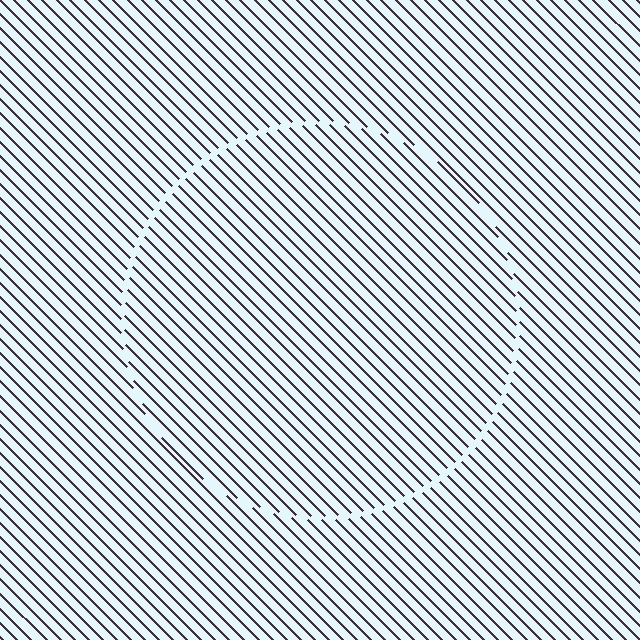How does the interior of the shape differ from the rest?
The interior of the shape contains the same grating, shifted by half a period — the contour is defined by the phase discontinuity where line-ends from the inner and outer gratings abut.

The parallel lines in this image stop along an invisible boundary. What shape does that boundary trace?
An illusory circle. The interior of the shape contains the same grating, shifted by half a period — the contour is defined by the phase discontinuity where line-ends from the inner and outer gratings abut.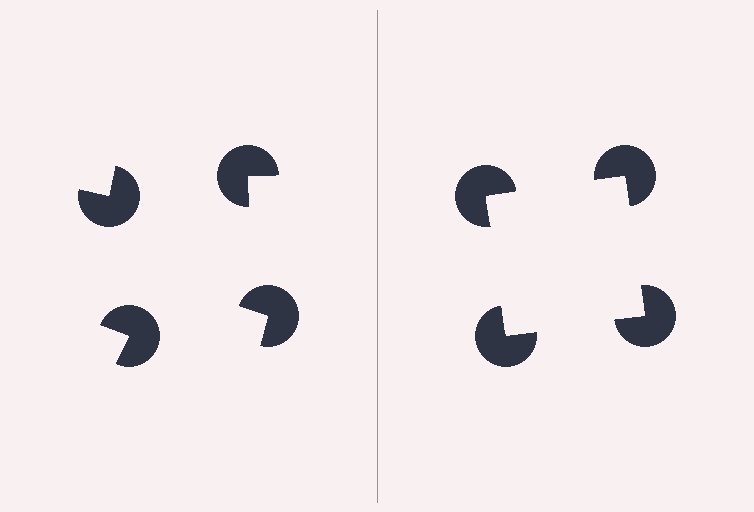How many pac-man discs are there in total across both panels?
8 — 4 on each side.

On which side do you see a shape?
An illusory square appears on the right side. On the left side the wedge cuts are rotated, so no coherent shape forms.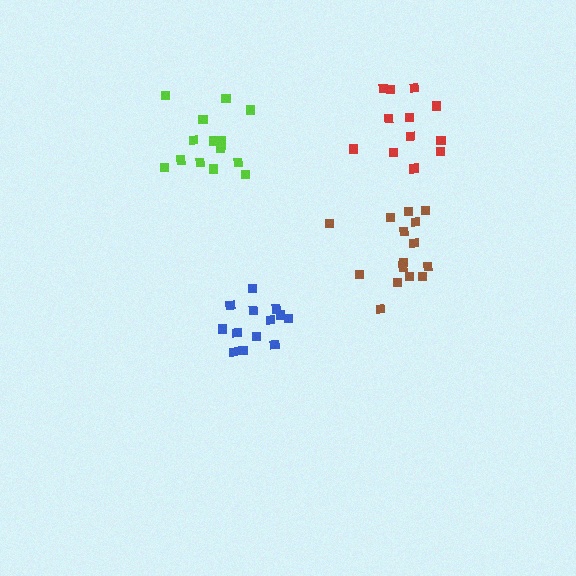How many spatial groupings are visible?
There are 4 spatial groupings.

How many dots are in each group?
Group 1: 15 dots, Group 2: 13 dots, Group 3: 16 dots, Group 4: 12 dots (56 total).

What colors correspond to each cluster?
The clusters are colored: lime, blue, brown, red.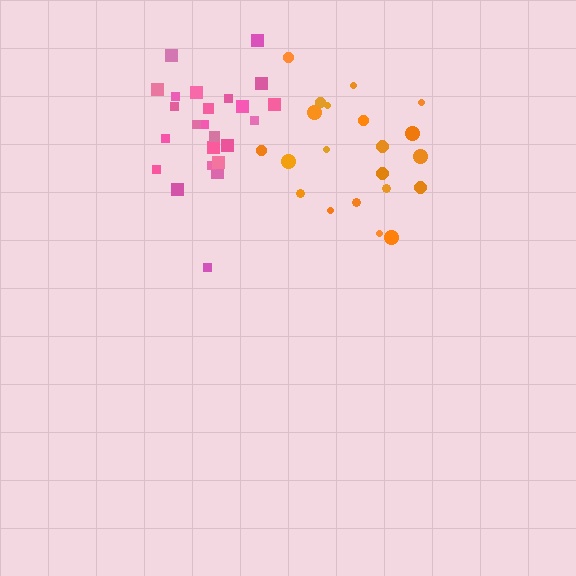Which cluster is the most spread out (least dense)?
Orange.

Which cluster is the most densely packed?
Pink.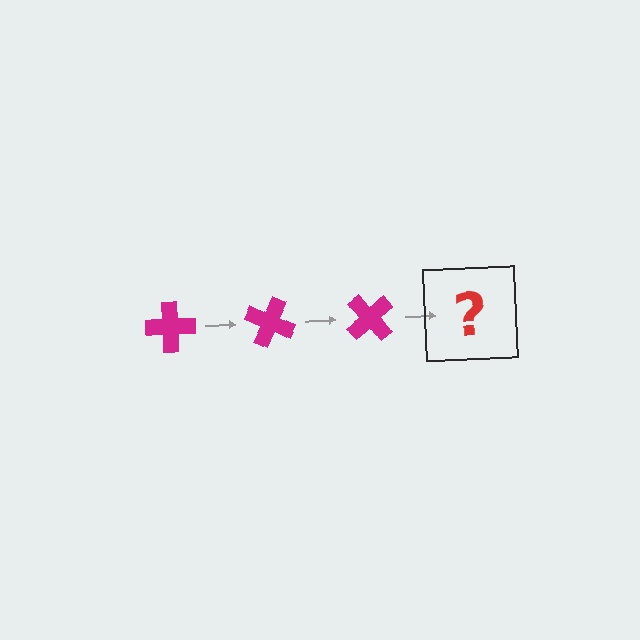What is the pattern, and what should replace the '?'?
The pattern is that the cross rotates 25 degrees each step. The '?' should be a magenta cross rotated 75 degrees.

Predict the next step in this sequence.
The next step is a magenta cross rotated 75 degrees.